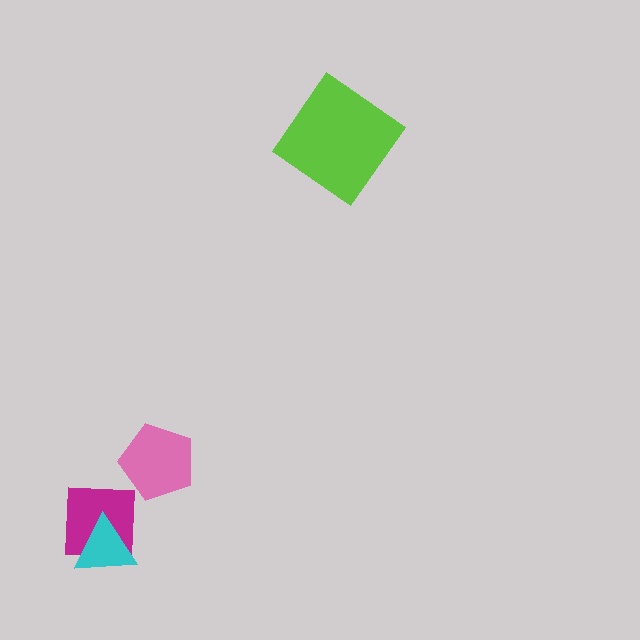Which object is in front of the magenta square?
The cyan triangle is in front of the magenta square.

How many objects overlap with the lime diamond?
0 objects overlap with the lime diamond.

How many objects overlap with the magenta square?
1 object overlaps with the magenta square.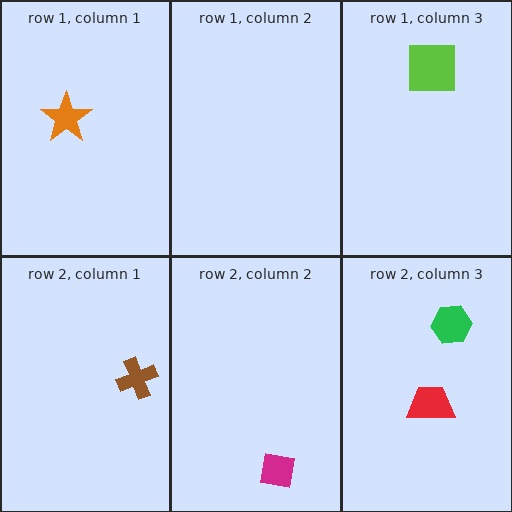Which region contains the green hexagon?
The row 2, column 3 region.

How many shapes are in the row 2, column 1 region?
1.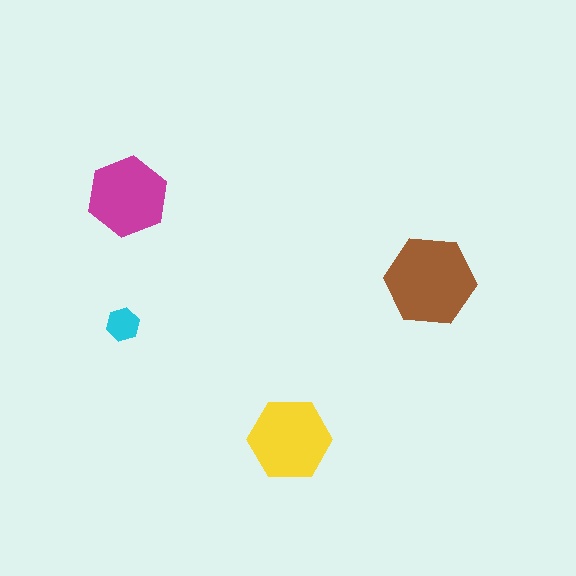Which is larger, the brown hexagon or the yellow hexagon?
The brown one.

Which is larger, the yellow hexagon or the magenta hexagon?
The yellow one.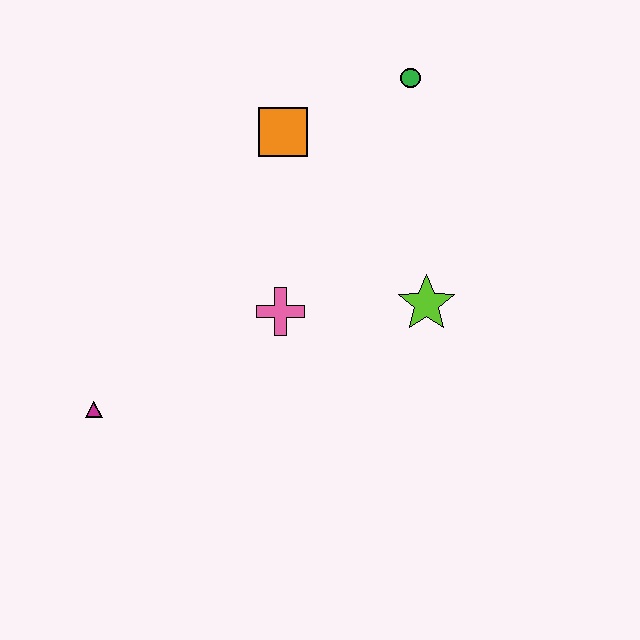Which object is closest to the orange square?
The green circle is closest to the orange square.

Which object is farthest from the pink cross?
The green circle is farthest from the pink cross.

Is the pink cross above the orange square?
No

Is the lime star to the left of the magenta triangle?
No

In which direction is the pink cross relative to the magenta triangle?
The pink cross is to the right of the magenta triangle.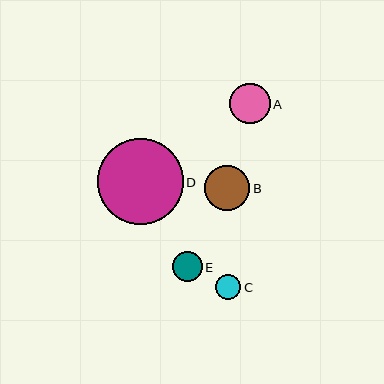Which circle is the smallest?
Circle C is the smallest with a size of approximately 25 pixels.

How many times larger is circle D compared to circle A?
Circle D is approximately 2.1 times the size of circle A.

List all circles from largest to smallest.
From largest to smallest: D, B, A, E, C.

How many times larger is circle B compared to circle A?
Circle B is approximately 1.1 times the size of circle A.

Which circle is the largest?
Circle D is the largest with a size of approximately 85 pixels.